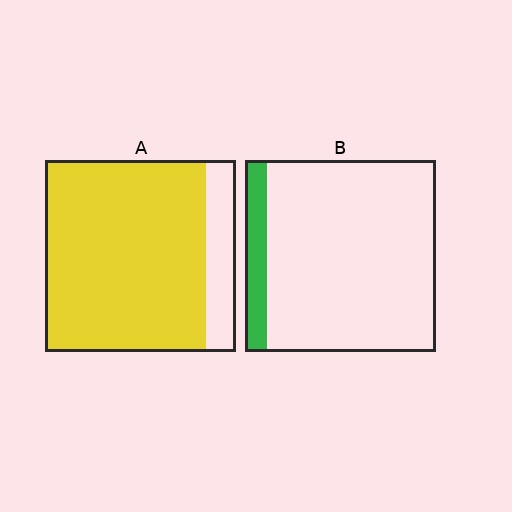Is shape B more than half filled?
No.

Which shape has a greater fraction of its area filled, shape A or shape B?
Shape A.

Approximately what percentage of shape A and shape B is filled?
A is approximately 85% and B is approximately 10%.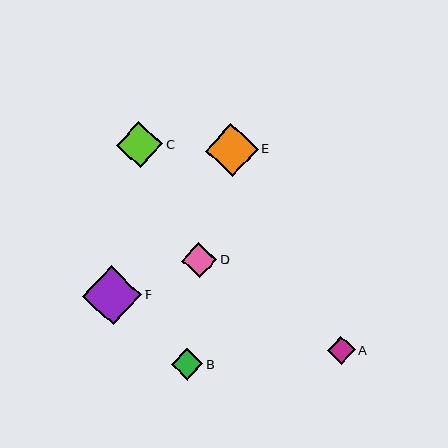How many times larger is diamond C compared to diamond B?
Diamond C is approximately 1.5 times the size of diamond B.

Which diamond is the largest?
Diamond F is the largest with a size of approximately 59 pixels.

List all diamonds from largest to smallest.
From largest to smallest: F, E, C, D, B, A.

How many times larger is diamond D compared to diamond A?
Diamond D is approximately 1.3 times the size of diamond A.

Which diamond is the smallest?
Diamond A is the smallest with a size of approximately 27 pixels.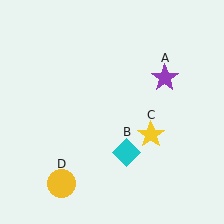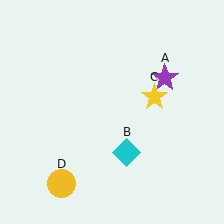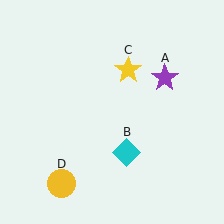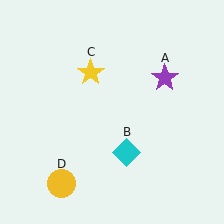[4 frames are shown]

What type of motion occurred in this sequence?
The yellow star (object C) rotated counterclockwise around the center of the scene.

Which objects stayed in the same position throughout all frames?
Purple star (object A) and cyan diamond (object B) and yellow circle (object D) remained stationary.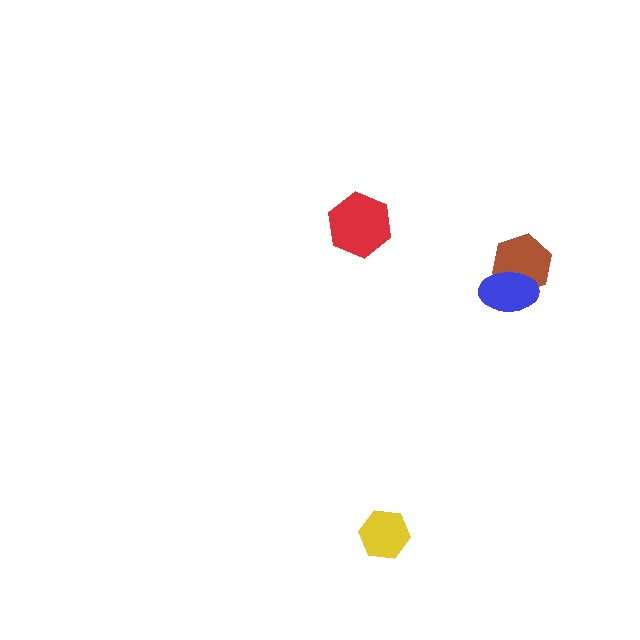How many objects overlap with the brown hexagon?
1 object overlaps with the brown hexagon.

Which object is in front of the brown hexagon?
The blue ellipse is in front of the brown hexagon.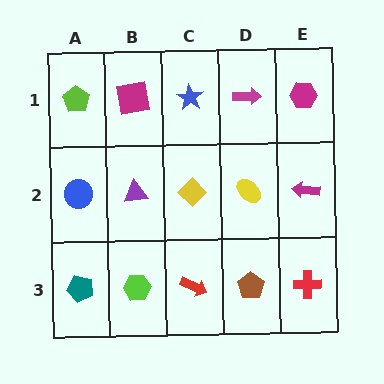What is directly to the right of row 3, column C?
A brown pentagon.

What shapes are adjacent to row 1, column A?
A blue circle (row 2, column A), a magenta square (row 1, column B).